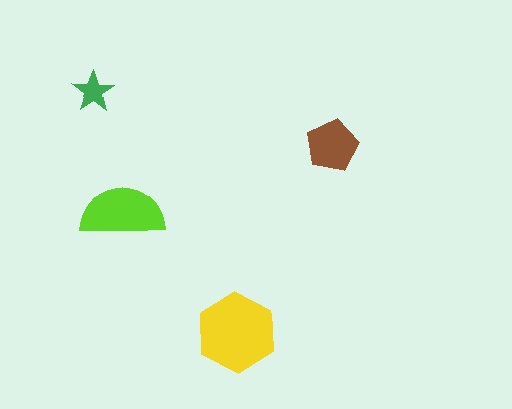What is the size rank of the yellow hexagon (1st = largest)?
1st.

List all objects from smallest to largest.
The green star, the brown pentagon, the lime semicircle, the yellow hexagon.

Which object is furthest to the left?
The green star is leftmost.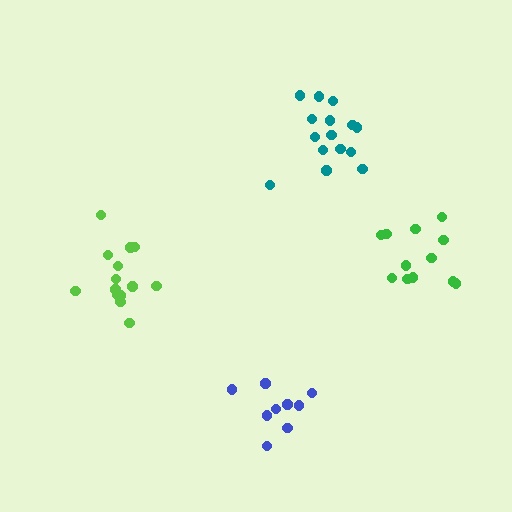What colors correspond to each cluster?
The clusters are colored: teal, blue, lime, green.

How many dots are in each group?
Group 1: 15 dots, Group 2: 9 dots, Group 3: 14 dots, Group 4: 12 dots (50 total).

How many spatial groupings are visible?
There are 4 spatial groupings.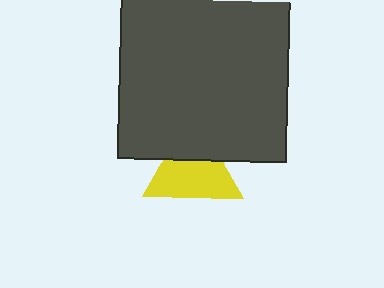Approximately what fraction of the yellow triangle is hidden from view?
Roughly 35% of the yellow triangle is hidden behind the dark gray rectangle.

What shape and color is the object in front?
The object in front is a dark gray rectangle.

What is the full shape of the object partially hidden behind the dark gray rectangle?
The partially hidden object is a yellow triangle.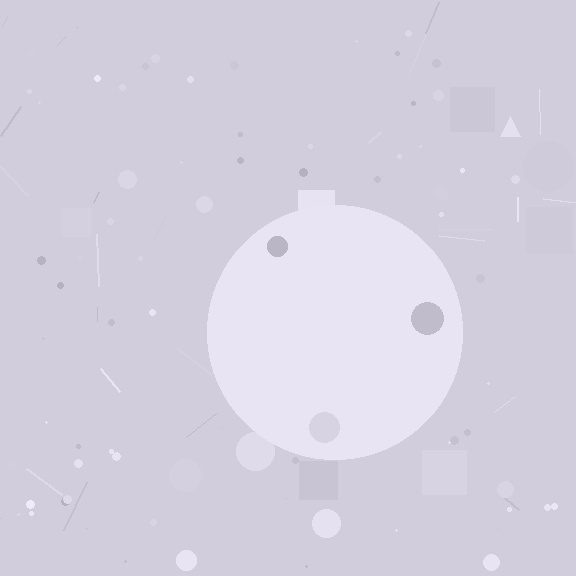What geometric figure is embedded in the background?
A circle is embedded in the background.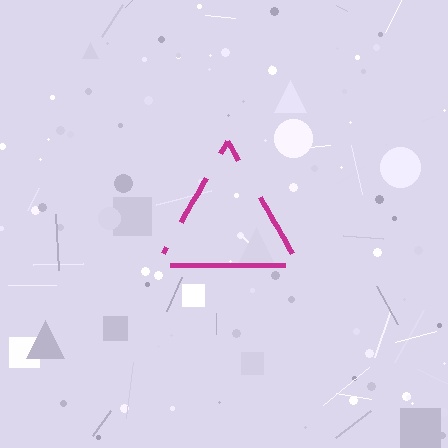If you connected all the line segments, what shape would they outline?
They would outline a triangle.